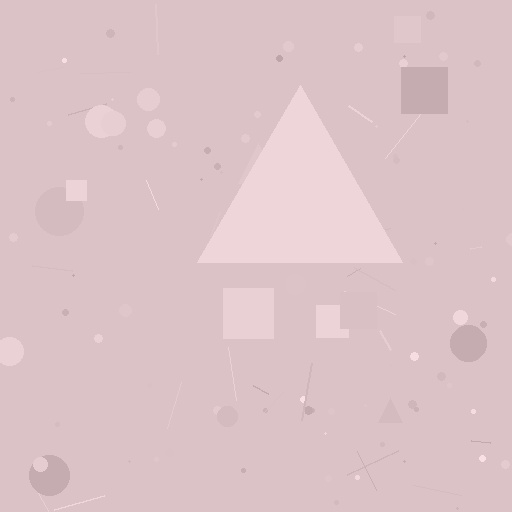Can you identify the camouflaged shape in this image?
The camouflaged shape is a triangle.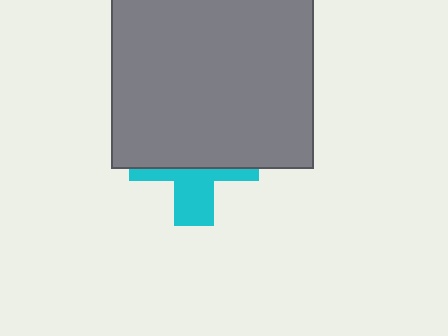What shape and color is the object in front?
The object in front is a gray square.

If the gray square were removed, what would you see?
You would see the complete cyan cross.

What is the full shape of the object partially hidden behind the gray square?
The partially hidden object is a cyan cross.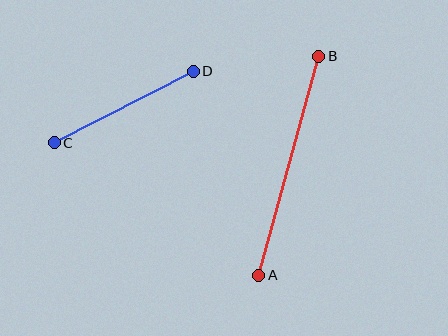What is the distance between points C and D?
The distance is approximately 156 pixels.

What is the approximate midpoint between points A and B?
The midpoint is at approximately (289, 166) pixels.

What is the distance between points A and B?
The distance is approximately 227 pixels.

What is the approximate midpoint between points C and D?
The midpoint is at approximately (124, 107) pixels.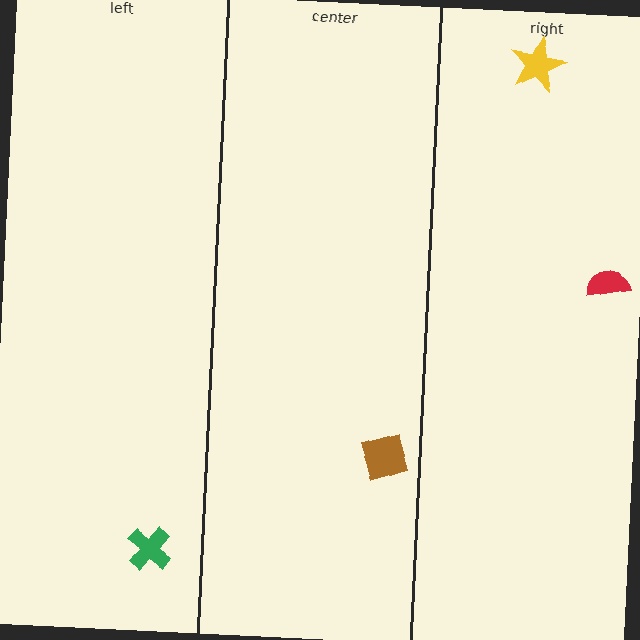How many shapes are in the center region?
1.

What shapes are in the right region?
The yellow star, the red semicircle.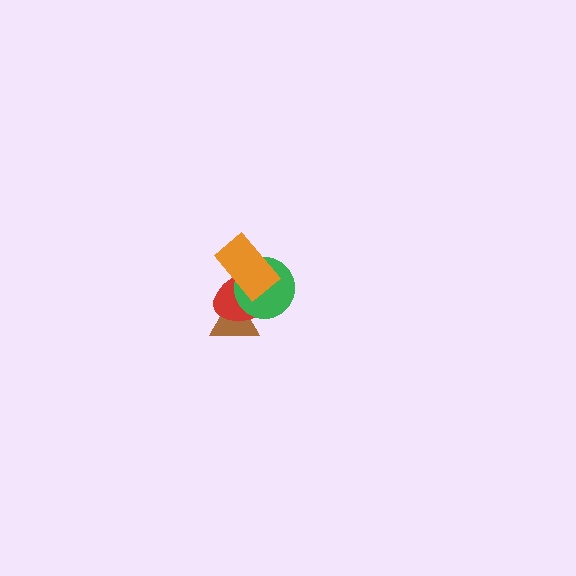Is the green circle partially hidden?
Yes, it is partially covered by another shape.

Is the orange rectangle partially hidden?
No, no other shape covers it.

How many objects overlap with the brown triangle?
2 objects overlap with the brown triangle.